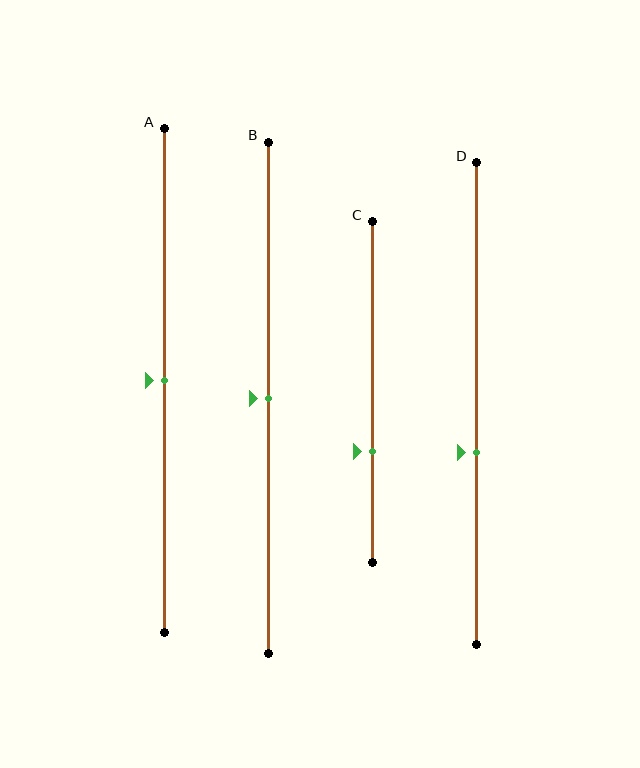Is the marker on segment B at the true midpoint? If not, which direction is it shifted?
Yes, the marker on segment B is at the true midpoint.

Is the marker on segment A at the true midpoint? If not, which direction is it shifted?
Yes, the marker on segment A is at the true midpoint.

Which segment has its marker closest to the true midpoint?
Segment A has its marker closest to the true midpoint.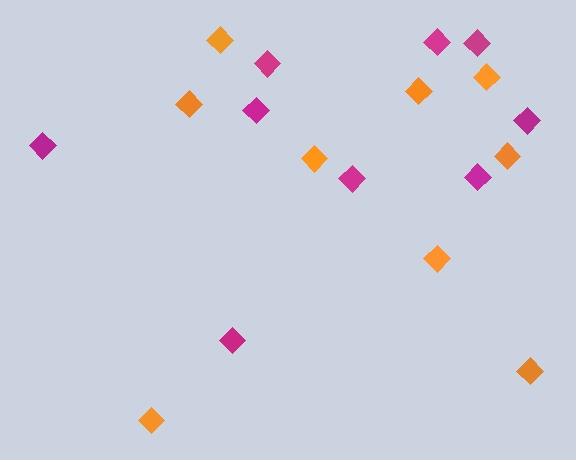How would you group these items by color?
There are 2 groups: one group of orange diamonds (9) and one group of magenta diamonds (9).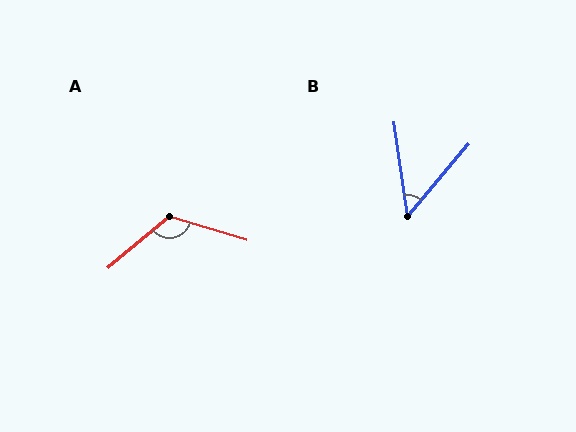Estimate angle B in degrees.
Approximately 49 degrees.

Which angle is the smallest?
B, at approximately 49 degrees.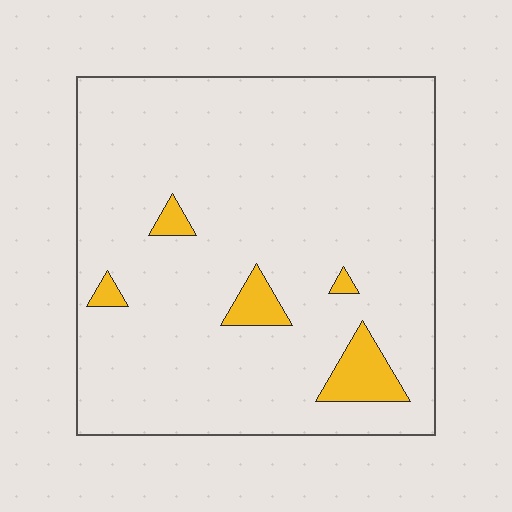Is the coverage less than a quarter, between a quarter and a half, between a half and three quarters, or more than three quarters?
Less than a quarter.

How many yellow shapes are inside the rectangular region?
5.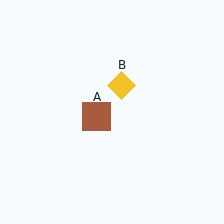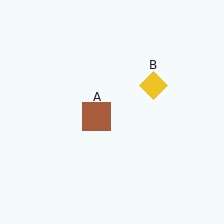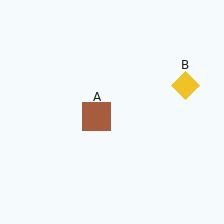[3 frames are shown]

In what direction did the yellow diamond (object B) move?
The yellow diamond (object B) moved right.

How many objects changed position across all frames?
1 object changed position: yellow diamond (object B).